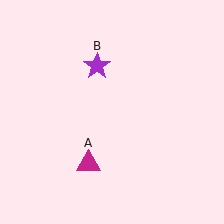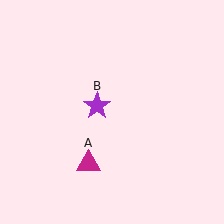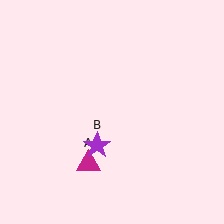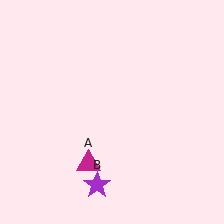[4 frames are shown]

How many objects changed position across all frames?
1 object changed position: purple star (object B).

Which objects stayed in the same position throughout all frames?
Magenta triangle (object A) remained stationary.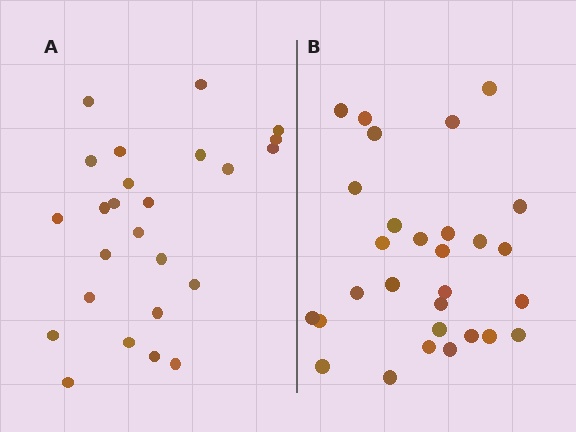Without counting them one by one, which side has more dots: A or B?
Region B (the right region) has more dots.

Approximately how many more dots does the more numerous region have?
Region B has about 4 more dots than region A.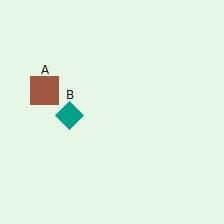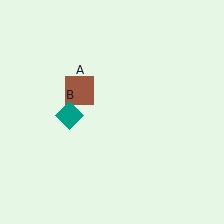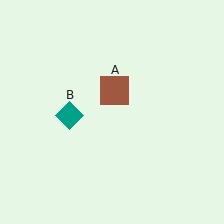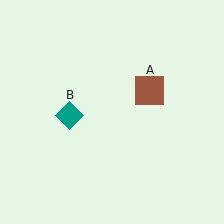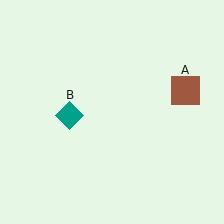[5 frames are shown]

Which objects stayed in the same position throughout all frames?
Teal diamond (object B) remained stationary.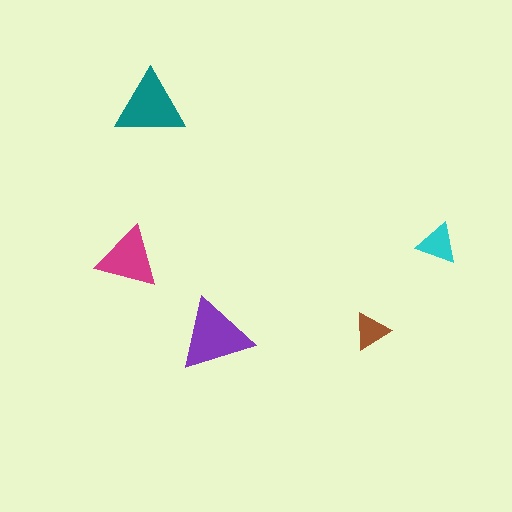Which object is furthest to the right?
The cyan triangle is rightmost.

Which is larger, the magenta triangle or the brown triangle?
The magenta one.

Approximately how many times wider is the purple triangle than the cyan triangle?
About 2 times wider.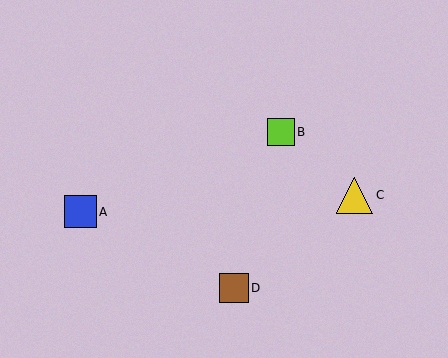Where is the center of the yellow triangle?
The center of the yellow triangle is at (355, 195).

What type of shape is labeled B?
Shape B is a lime square.